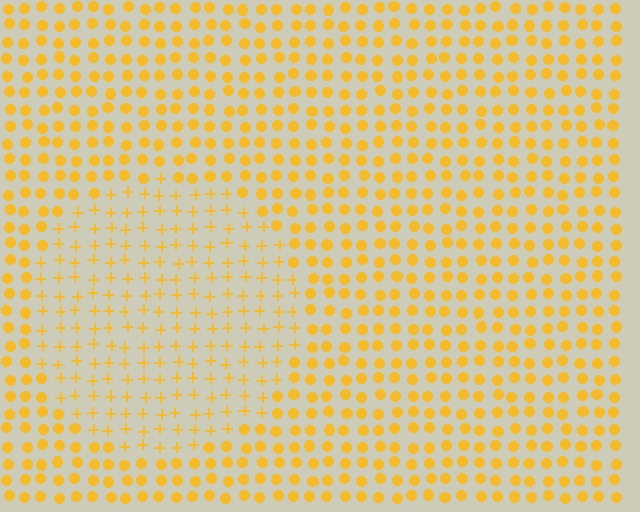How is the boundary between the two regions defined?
The boundary is defined by a change in element shape: plus signs inside vs. circles outside. All elements share the same color and spacing.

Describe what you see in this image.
The image is filled with small yellow elements arranged in a uniform grid. A circle-shaped region contains plus signs, while the surrounding area contains circles. The boundary is defined purely by the change in element shape.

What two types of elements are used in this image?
The image uses plus signs inside the circle region and circles outside it.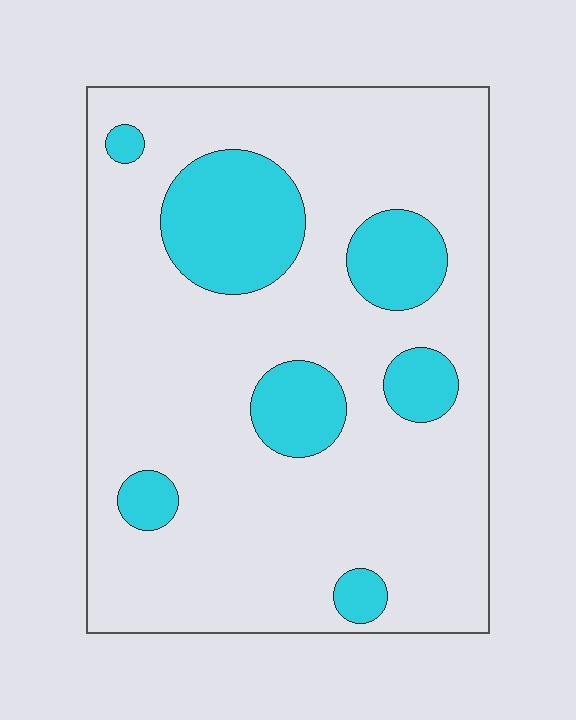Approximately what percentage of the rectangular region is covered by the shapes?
Approximately 20%.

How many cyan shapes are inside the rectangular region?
7.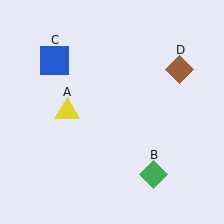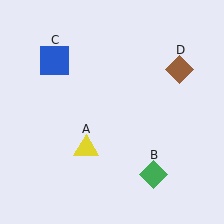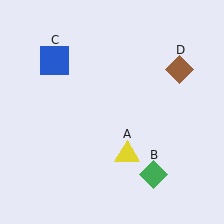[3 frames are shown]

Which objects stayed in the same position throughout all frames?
Green diamond (object B) and blue square (object C) and brown diamond (object D) remained stationary.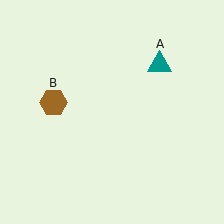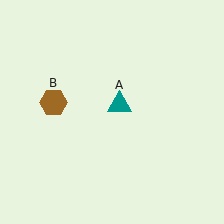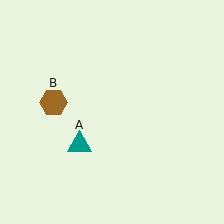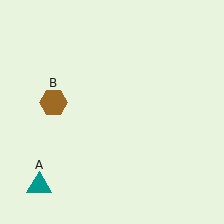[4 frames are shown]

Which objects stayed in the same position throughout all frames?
Brown hexagon (object B) remained stationary.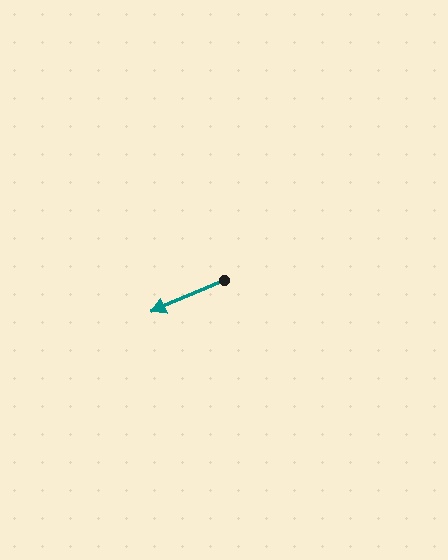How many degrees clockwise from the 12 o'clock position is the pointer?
Approximately 247 degrees.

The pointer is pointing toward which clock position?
Roughly 8 o'clock.